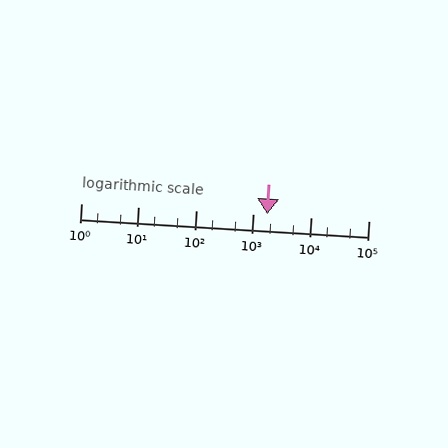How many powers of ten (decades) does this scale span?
The scale spans 5 decades, from 1 to 100000.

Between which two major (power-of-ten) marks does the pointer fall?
The pointer is between 1000 and 10000.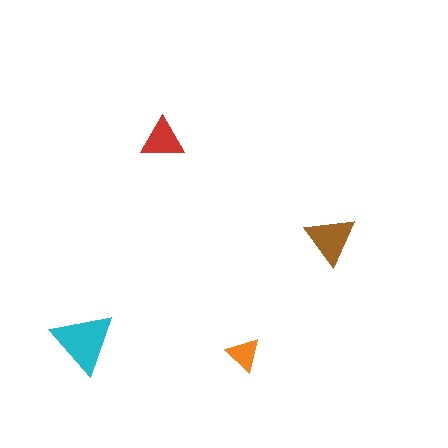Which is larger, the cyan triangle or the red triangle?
The cyan one.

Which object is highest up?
The red triangle is topmost.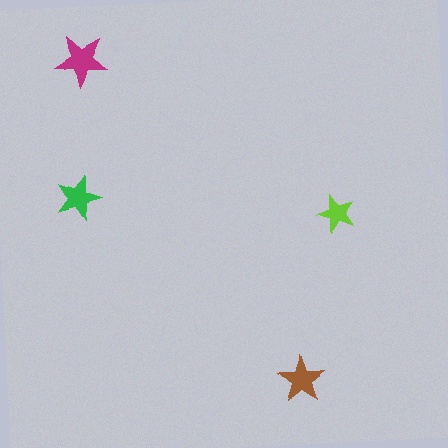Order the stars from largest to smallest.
the magenta one, the brown one, the green one, the lime one.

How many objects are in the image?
There are 4 objects in the image.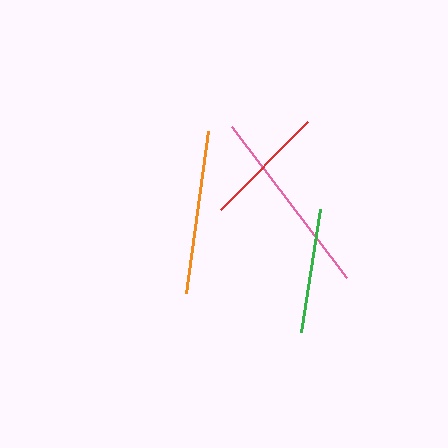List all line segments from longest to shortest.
From longest to shortest: pink, orange, green, red.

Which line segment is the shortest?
The red line is the shortest at approximately 124 pixels.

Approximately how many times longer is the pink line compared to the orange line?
The pink line is approximately 1.2 times the length of the orange line.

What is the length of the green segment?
The green segment is approximately 125 pixels long.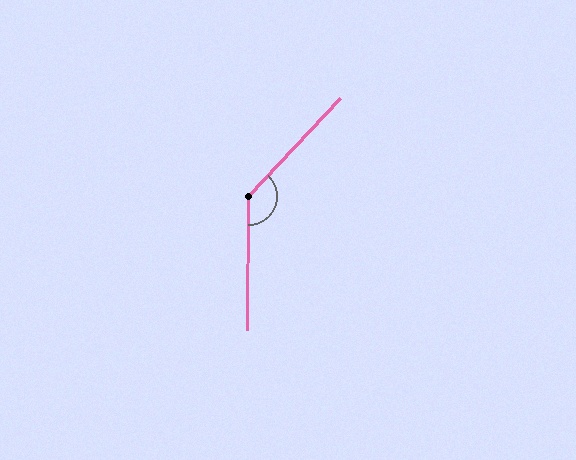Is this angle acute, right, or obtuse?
It is obtuse.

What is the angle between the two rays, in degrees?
Approximately 137 degrees.